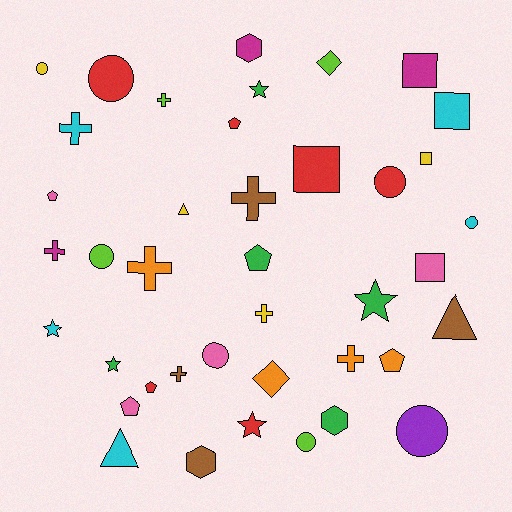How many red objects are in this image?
There are 6 red objects.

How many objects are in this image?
There are 40 objects.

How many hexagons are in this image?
There are 3 hexagons.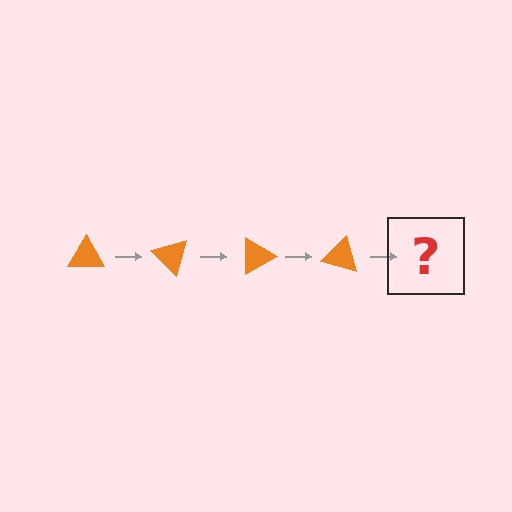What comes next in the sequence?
The next element should be an orange triangle rotated 180 degrees.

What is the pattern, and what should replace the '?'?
The pattern is that the triangle rotates 45 degrees each step. The '?' should be an orange triangle rotated 180 degrees.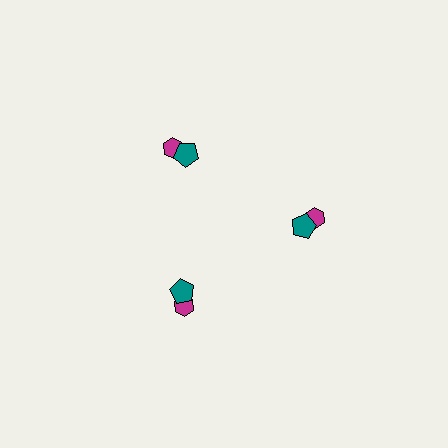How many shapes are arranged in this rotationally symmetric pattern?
There are 6 shapes, arranged in 3 groups of 2.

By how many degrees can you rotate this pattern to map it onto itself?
The pattern maps onto itself every 120 degrees of rotation.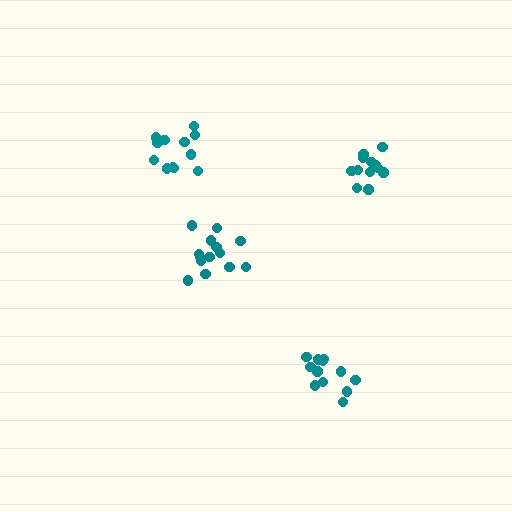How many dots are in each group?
Group 1: 14 dots, Group 2: 12 dots, Group 3: 13 dots, Group 4: 12 dots (51 total).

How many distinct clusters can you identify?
There are 4 distinct clusters.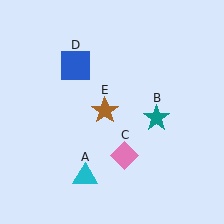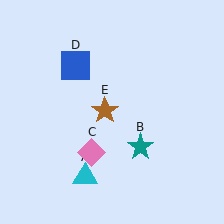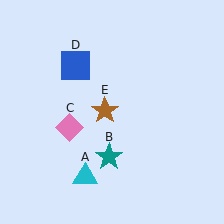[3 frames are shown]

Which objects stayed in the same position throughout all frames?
Cyan triangle (object A) and blue square (object D) and brown star (object E) remained stationary.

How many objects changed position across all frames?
2 objects changed position: teal star (object B), pink diamond (object C).